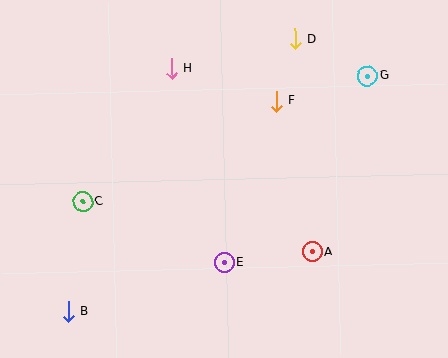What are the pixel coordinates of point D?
Point D is at (295, 39).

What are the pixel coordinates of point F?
Point F is at (276, 101).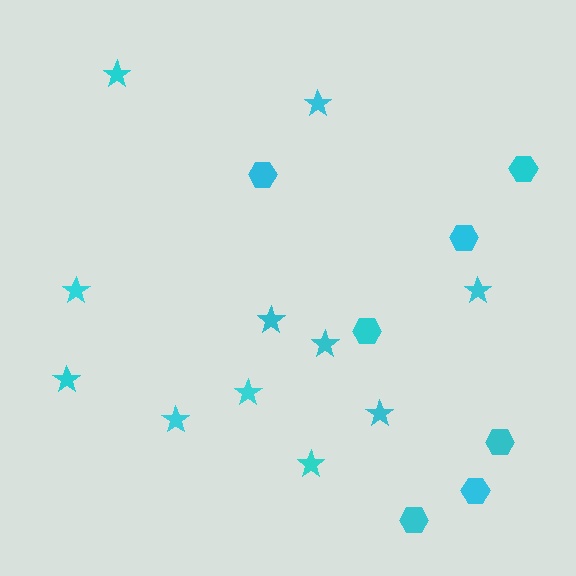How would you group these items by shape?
There are 2 groups: one group of hexagons (7) and one group of stars (11).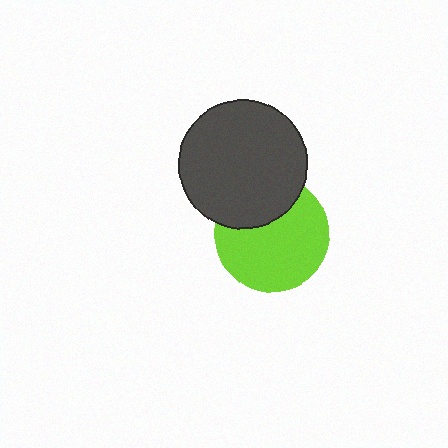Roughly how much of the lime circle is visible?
Most of it is visible (roughly 70%).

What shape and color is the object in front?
The object in front is a dark gray circle.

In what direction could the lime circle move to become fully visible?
The lime circle could move down. That would shift it out from behind the dark gray circle entirely.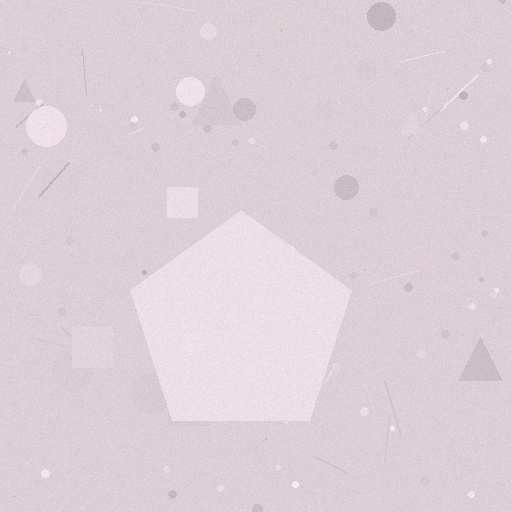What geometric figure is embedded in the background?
A pentagon is embedded in the background.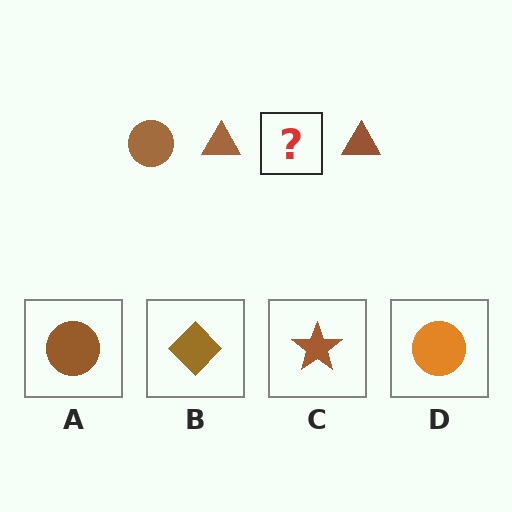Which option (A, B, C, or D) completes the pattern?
A.